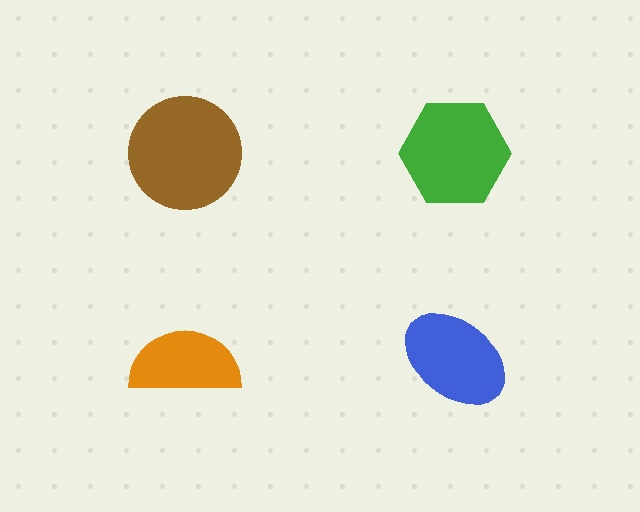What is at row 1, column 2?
A green hexagon.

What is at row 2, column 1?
An orange semicircle.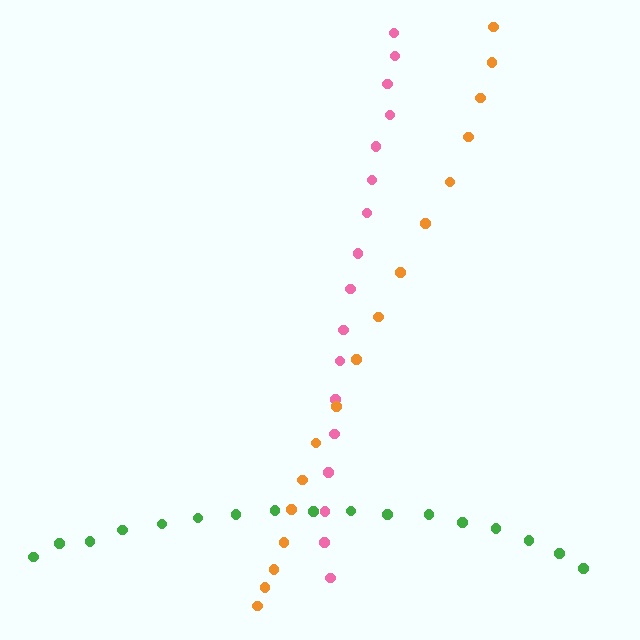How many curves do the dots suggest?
There are 3 distinct paths.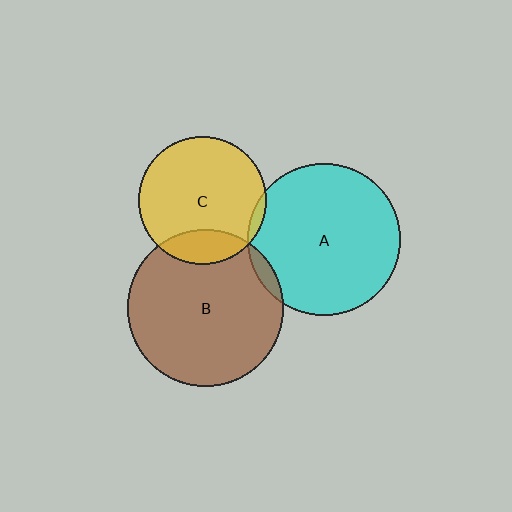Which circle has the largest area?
Circle B (brown).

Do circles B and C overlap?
Yes.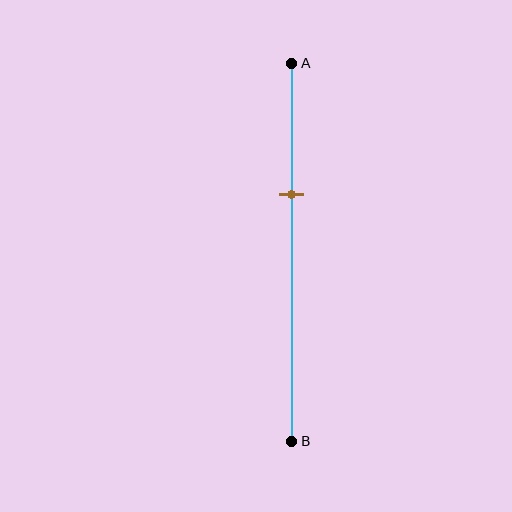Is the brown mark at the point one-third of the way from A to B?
Yes, the mark is approximately at the one-third point.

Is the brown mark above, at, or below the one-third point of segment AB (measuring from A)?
The brown mark is approximately at the one-third point of segment AB.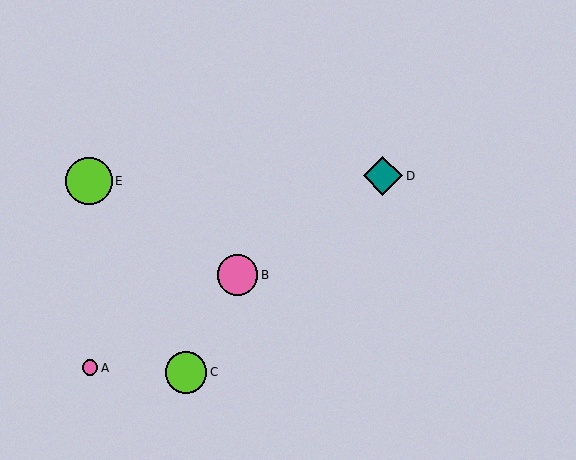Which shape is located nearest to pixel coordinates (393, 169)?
The teal diamond (labeled D) at (383, 176) is nearest to that location.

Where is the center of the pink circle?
The center of the pink circle is at (238, 275).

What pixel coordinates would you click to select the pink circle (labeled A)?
Click at (90, 368) to select the pink circle A.